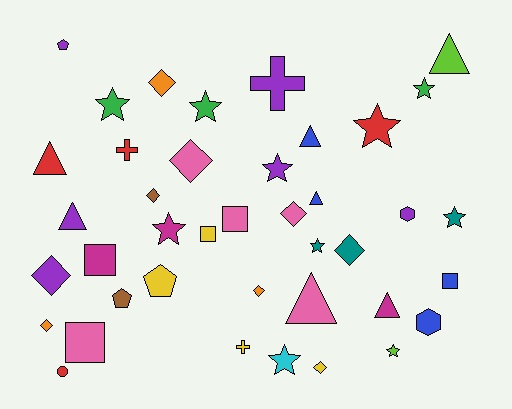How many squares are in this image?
There are 5 squares.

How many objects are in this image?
There are 40 objects.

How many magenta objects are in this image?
There are 3 magenta objects.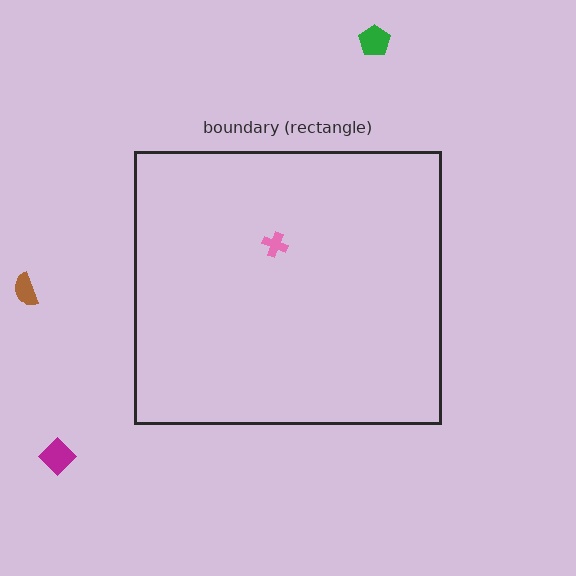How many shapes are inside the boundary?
1 inside, 3 outside.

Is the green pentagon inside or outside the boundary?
Outside.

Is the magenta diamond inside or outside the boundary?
Outside.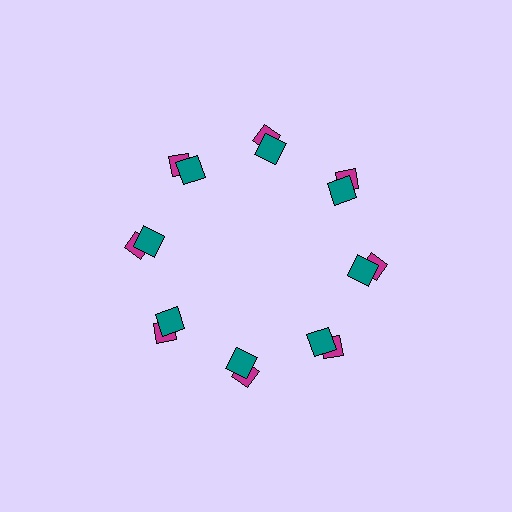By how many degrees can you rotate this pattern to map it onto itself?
The pattern maps onto itself every 45 degrees of rotation.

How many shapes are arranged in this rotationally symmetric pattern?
There are 16 shapes, arranged in 8 groups of 2.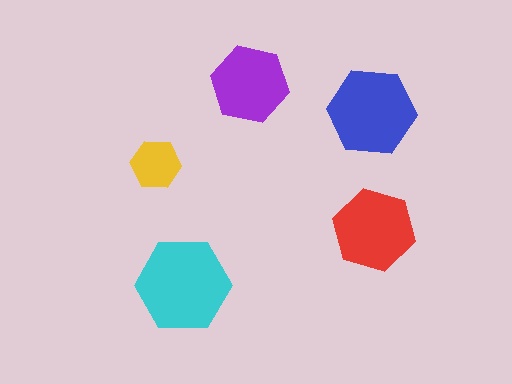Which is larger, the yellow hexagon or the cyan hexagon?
The cyan one.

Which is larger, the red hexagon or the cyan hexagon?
The cyan one.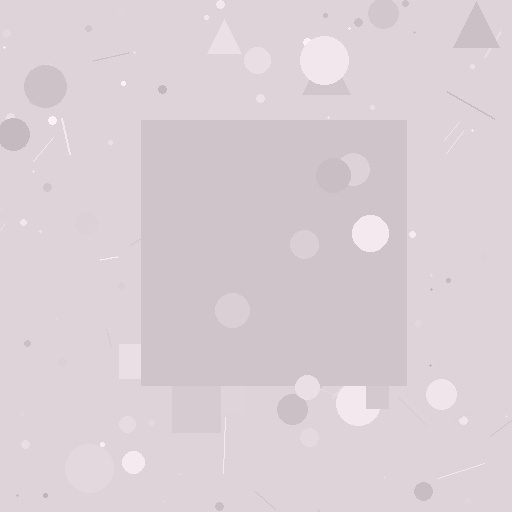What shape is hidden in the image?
A square is hidden in the image.